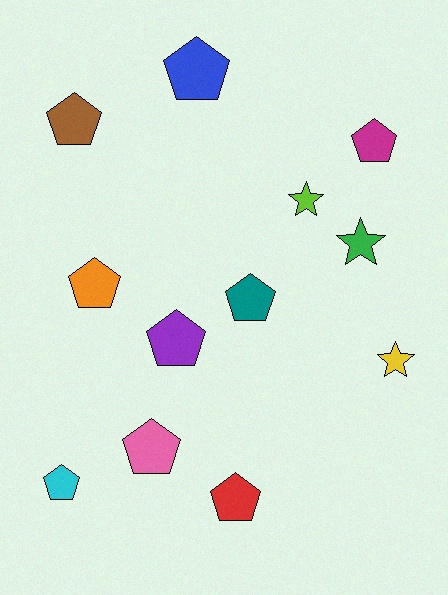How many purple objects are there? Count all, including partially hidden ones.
There is 1 purple object.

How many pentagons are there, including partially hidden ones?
There are 9 pentagons.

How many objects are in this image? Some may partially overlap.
There are 12 objects.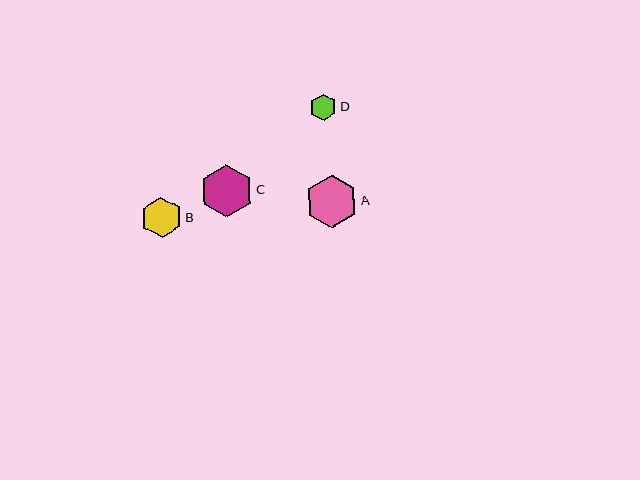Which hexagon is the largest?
Hexagon C is the largest with a size of approximately 53 pixels.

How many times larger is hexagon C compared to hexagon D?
Hexagon C is approximately 2.0 times the size of hexagon D.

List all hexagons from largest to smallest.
From largest to smallest: C, A, B, D.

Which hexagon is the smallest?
Hexagon D is the smallest with a size of approximately 26 pixels.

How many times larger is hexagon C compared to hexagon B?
Hexagon C is approximately 1.3 times the size of hexagon B.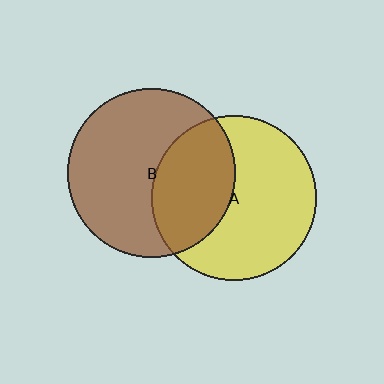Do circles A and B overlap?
Yes.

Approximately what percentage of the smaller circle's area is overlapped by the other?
Approximately 40%.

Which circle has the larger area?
Circle B (brown).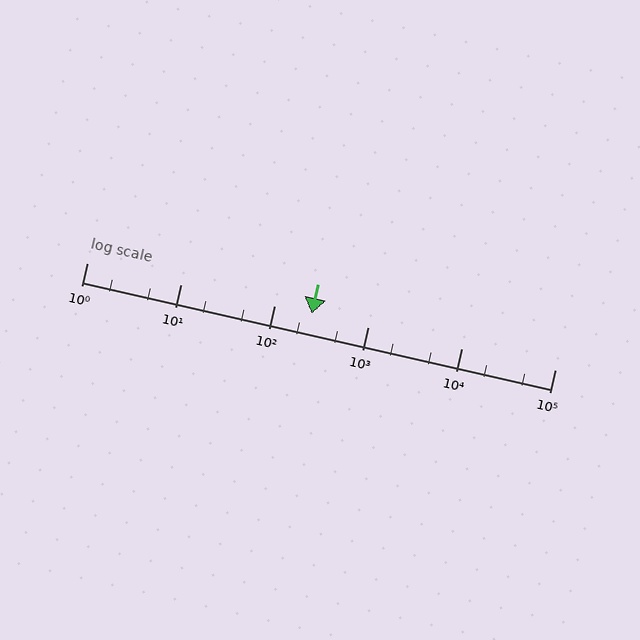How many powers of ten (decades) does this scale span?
The scale spans 5 decades, from 1 to 100000.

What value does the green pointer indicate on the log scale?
The pointer indicates approximately 250.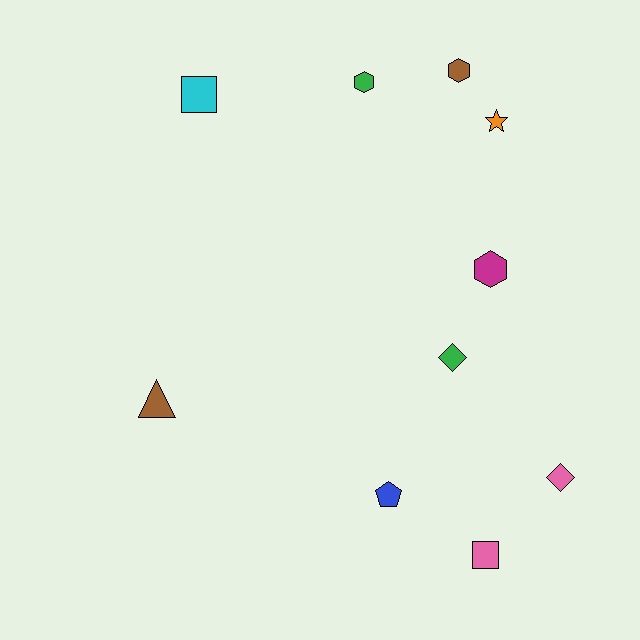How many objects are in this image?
There are 10 objects.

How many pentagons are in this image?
There is 1 pentagon.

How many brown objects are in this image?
There are 2 brown objects.